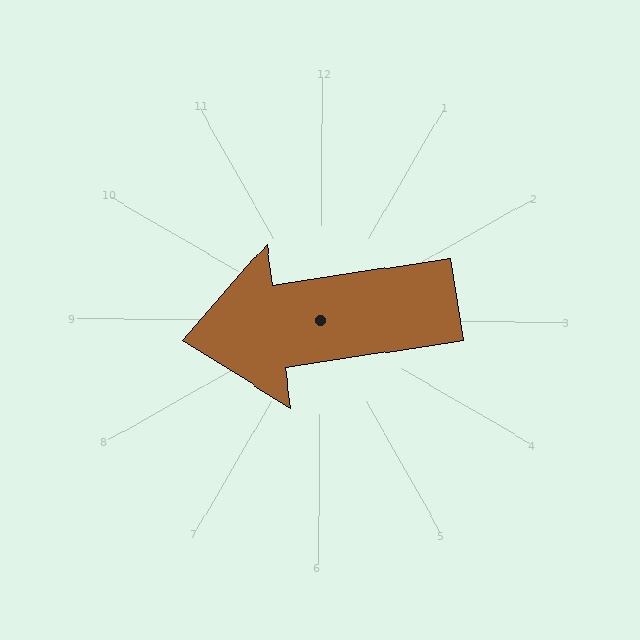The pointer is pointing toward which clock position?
Roughly 9 o'clock.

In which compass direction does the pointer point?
West.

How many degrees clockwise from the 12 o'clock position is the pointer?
Approximately 261 degrees.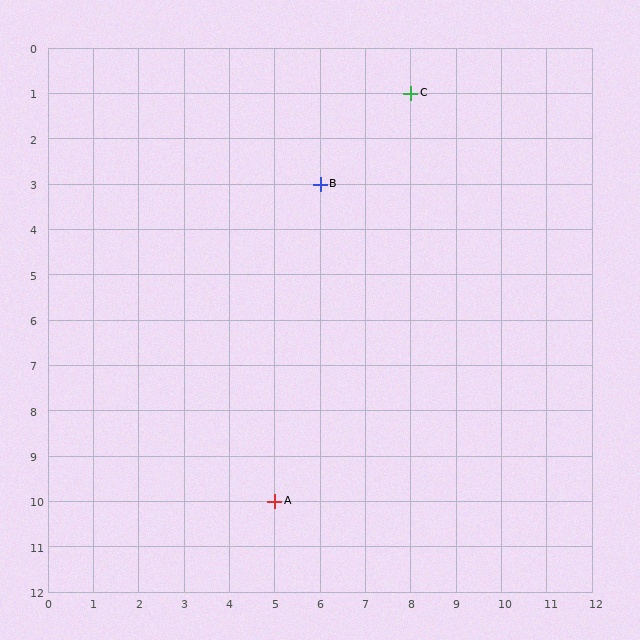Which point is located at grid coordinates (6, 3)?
Point B is at (6, 3).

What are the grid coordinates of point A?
Point A is at grid coordinates (5, 10).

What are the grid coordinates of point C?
Point C is at grid coordinates (8, 1).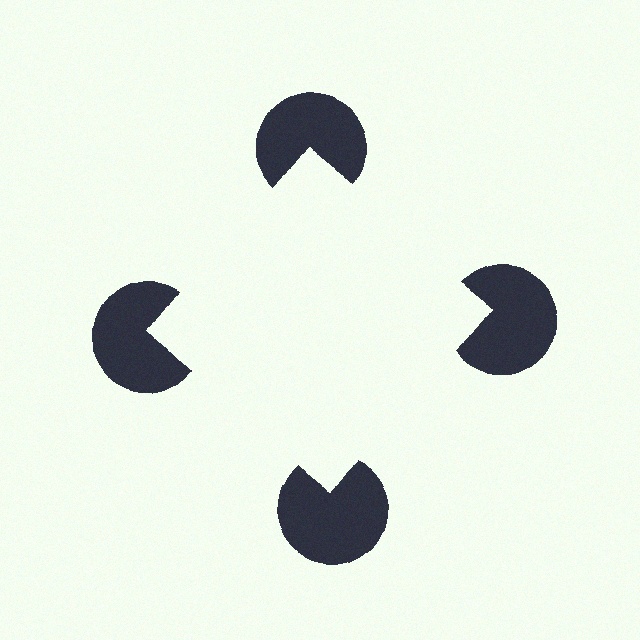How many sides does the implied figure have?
4 sides.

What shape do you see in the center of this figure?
An illusory square — its edges are inferred from the aligned wedge cuts in the pac-man discs, not physically drawn.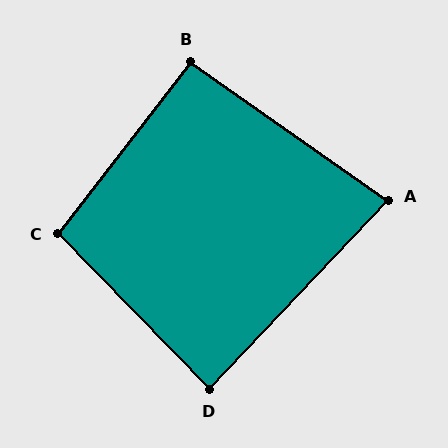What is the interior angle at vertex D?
Approximately 88 degrees (approximately right).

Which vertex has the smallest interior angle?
A, at approximately 82 degrees.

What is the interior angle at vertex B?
Approximately 92 degrees (approximately right).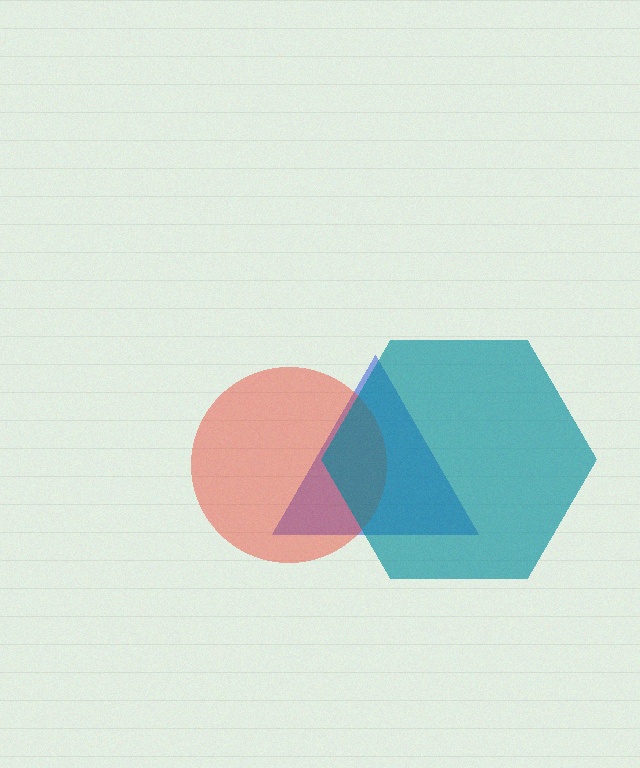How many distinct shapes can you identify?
There are 3 distinct shapes: a blue triangle, a red circle, a teal hexagon.